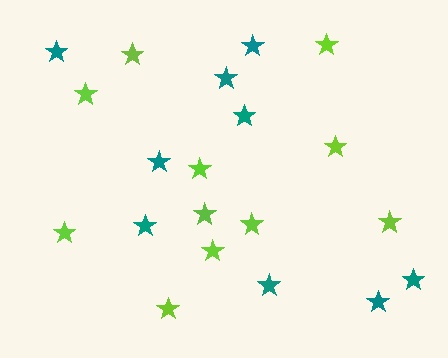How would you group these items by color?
There are 2 groups: one group of lime stars (11) and one group of teal stars (9).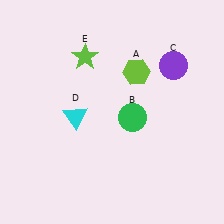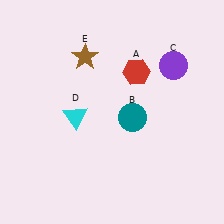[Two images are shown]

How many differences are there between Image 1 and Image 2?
There are 3 differences between the two images.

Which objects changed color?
A changed from lime to red. B changed from green to teal. E changed from lime to brown.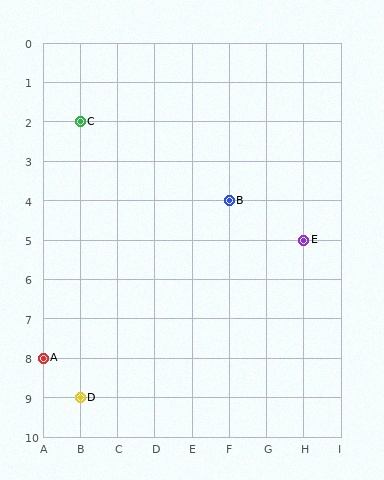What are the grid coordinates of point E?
Point E is at grid coordinates (H, 5).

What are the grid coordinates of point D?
Point D is at grid coordinates (B, 9).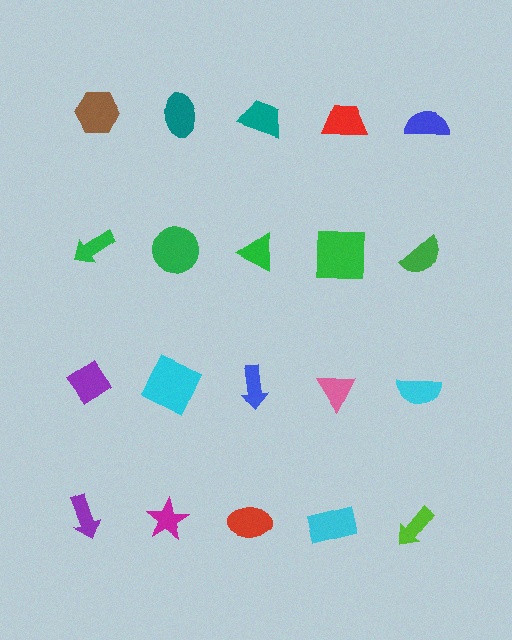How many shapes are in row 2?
5 shapes.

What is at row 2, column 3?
A green triangle.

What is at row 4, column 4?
A cyan rectangle.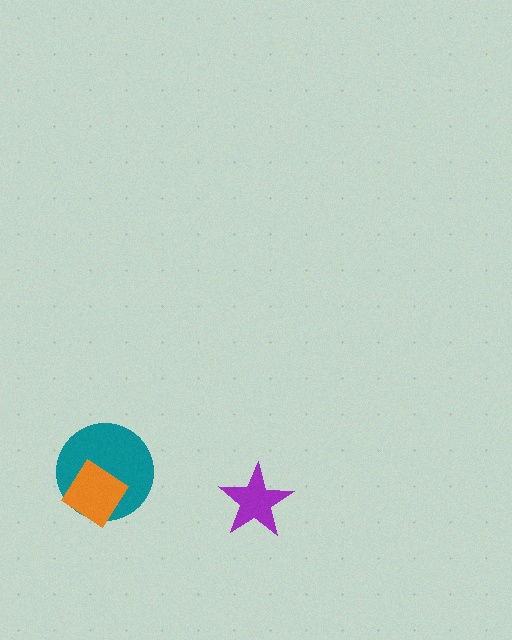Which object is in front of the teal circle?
The orange diamond is in front of the teal circle.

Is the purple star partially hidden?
No, no other shape covers it.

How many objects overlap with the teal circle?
1 object overlaps with the teal circle.